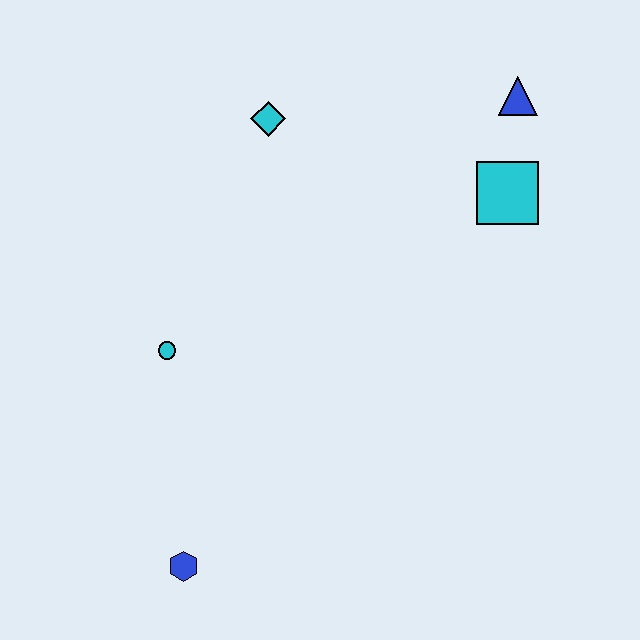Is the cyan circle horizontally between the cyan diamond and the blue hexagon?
No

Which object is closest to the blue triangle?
The cyan square is closest to the blue triangle.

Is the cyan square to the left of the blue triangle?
Yes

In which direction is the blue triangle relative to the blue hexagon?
The blue triangle is above the blue hexagon.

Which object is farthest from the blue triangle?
The blue hexagon is farthest from the blue triangle.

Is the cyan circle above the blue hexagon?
Yes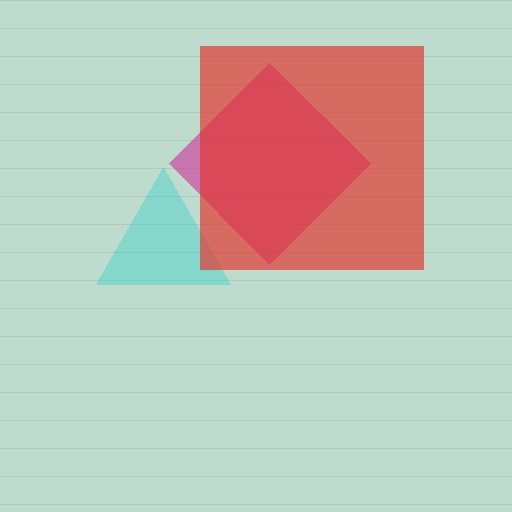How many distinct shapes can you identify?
There are 3 distinct shapes: a magenta diamond, a cyan triangle, a red square.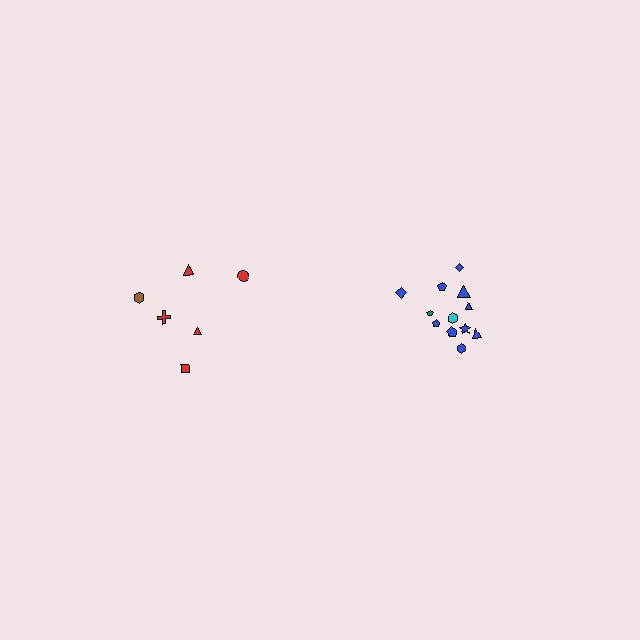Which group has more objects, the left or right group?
The right group.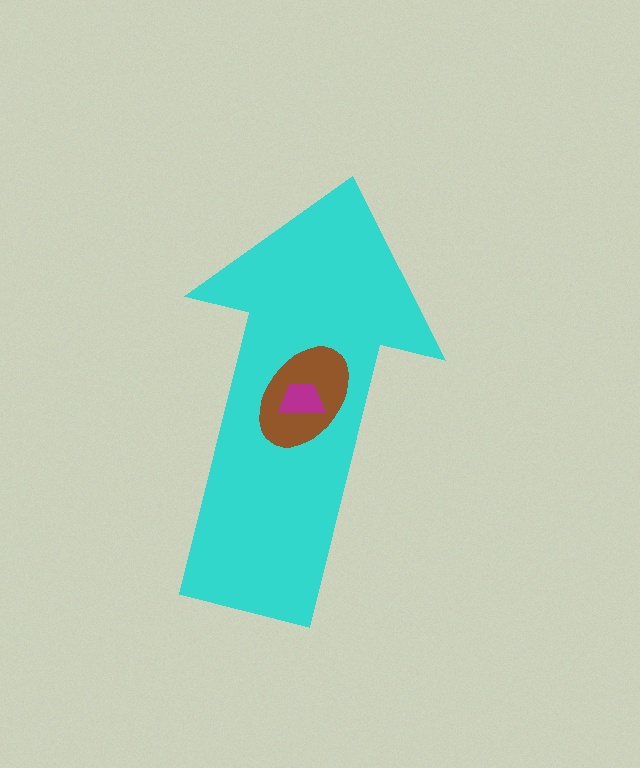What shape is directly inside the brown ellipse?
The magenta trapezoid.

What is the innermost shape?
The magenta trapezoid.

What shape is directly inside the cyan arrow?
The brown ellipse.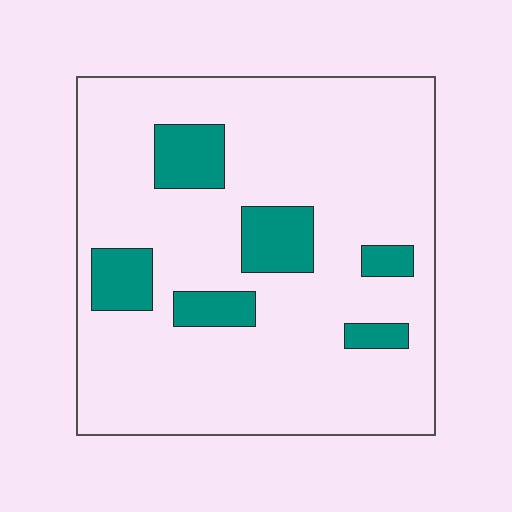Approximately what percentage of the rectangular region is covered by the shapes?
Approximately 15%.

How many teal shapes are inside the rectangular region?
6.